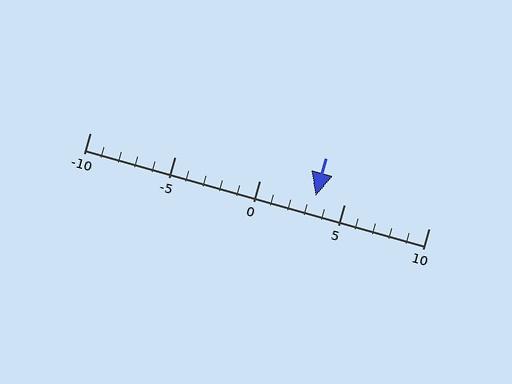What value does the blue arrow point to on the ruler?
The blue arrow points to approximately 3.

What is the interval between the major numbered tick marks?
The major tick marks are spaced 5 units apart.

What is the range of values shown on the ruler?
The ruler shows values from -10 to 10.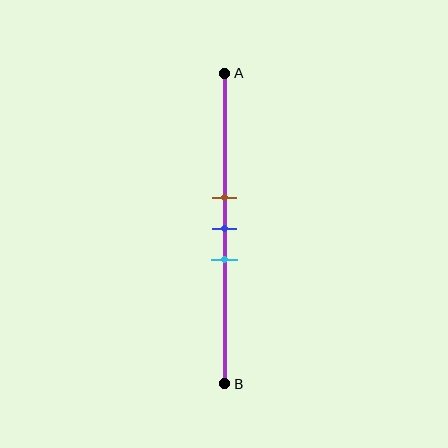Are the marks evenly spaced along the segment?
Yes, the marks are approximately evenly spaced.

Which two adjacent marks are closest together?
The brown and blue marks are the closest adjacent pair.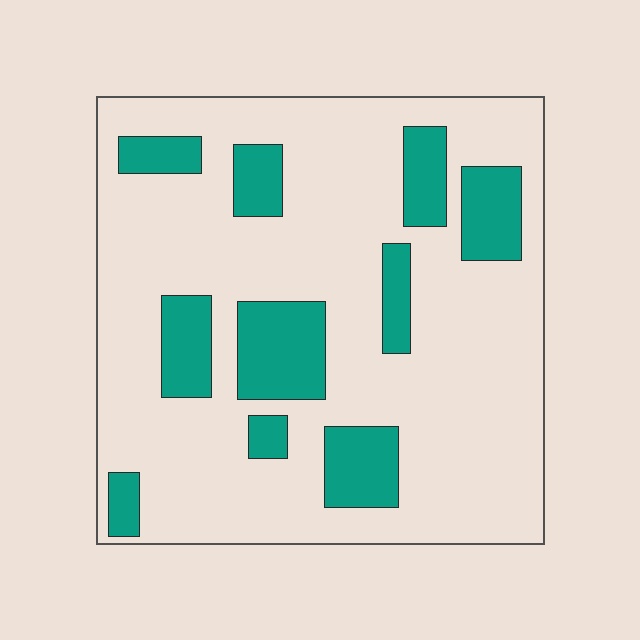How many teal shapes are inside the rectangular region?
10.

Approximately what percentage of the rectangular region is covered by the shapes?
Approximately 20%.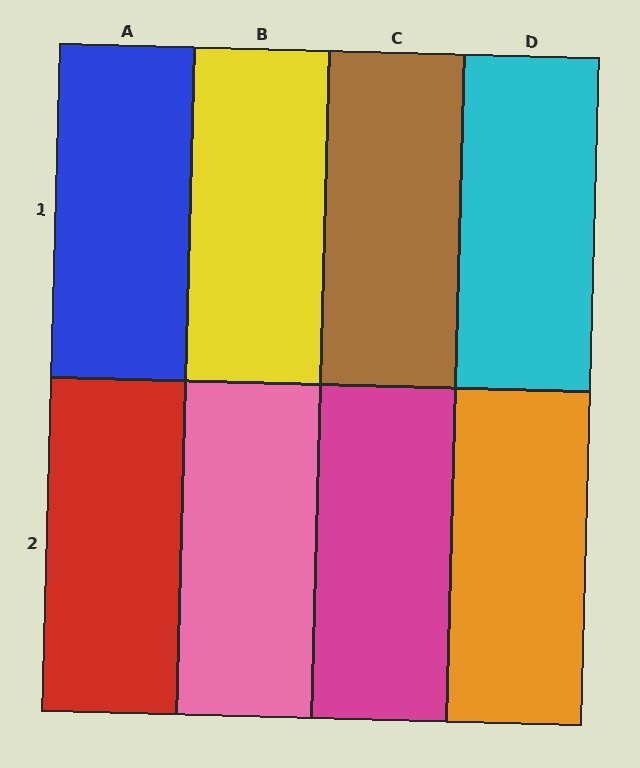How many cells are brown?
1 cell is brown.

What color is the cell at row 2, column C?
Magenta.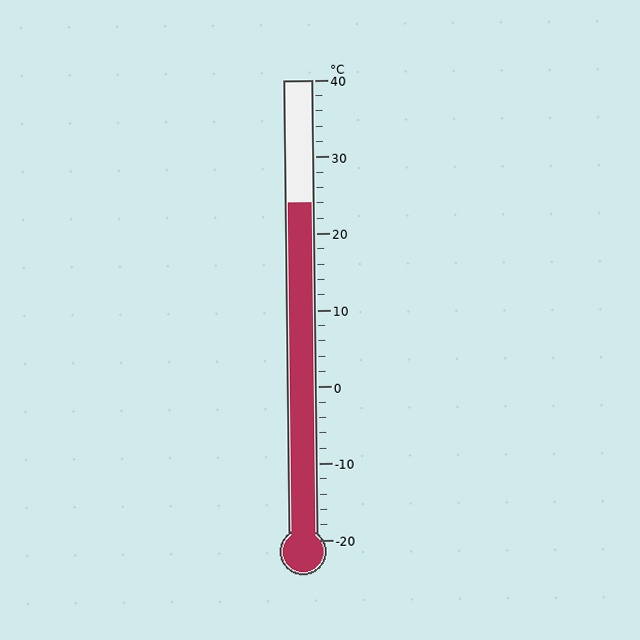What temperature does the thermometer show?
The thermometer shows approximately 24°C.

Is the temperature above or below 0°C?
The temperature is above 0°C.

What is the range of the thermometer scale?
The thermometer scale ranges from -20°C to 40°C.